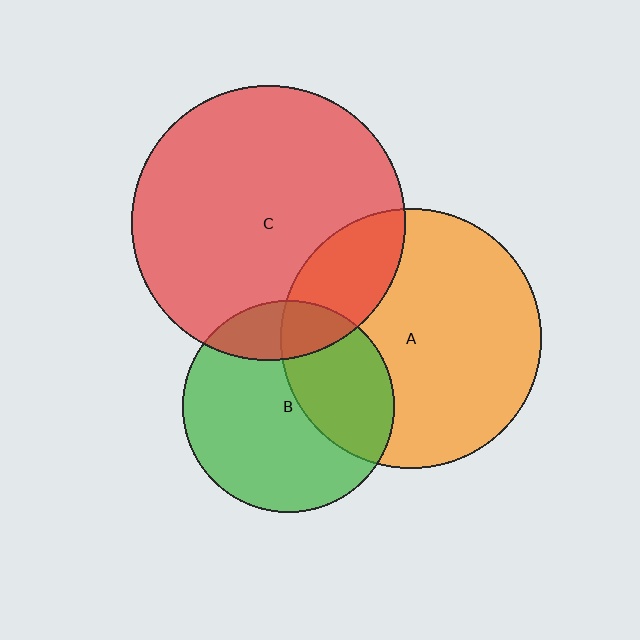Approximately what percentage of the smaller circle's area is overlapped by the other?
Approximately 35%.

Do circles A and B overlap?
Yes.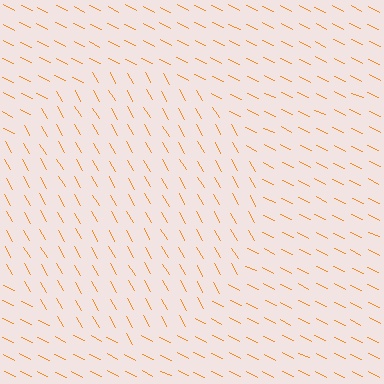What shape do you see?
I see a circle.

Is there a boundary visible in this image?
Yes, there is a texture boundary formed by a change in line orientation.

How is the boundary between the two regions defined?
The boundary is defined purely by a change in line orientation (approximately 34 degrees difference). All lines are the same color and thickness.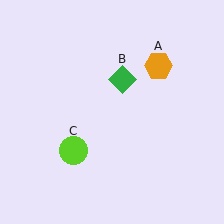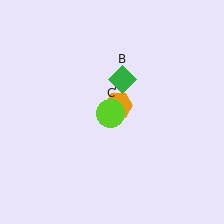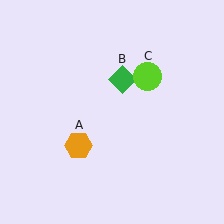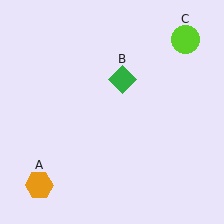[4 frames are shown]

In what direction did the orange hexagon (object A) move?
The orange hexagon (object A) moved down and to the left.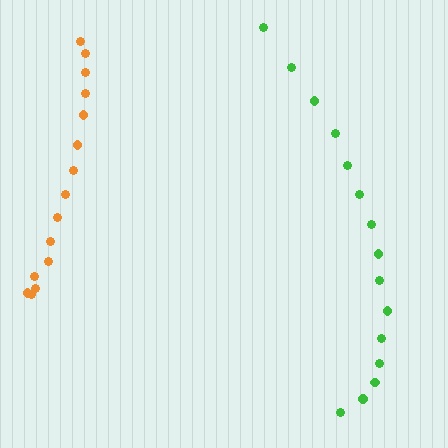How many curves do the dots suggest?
There are 2 distinct paths.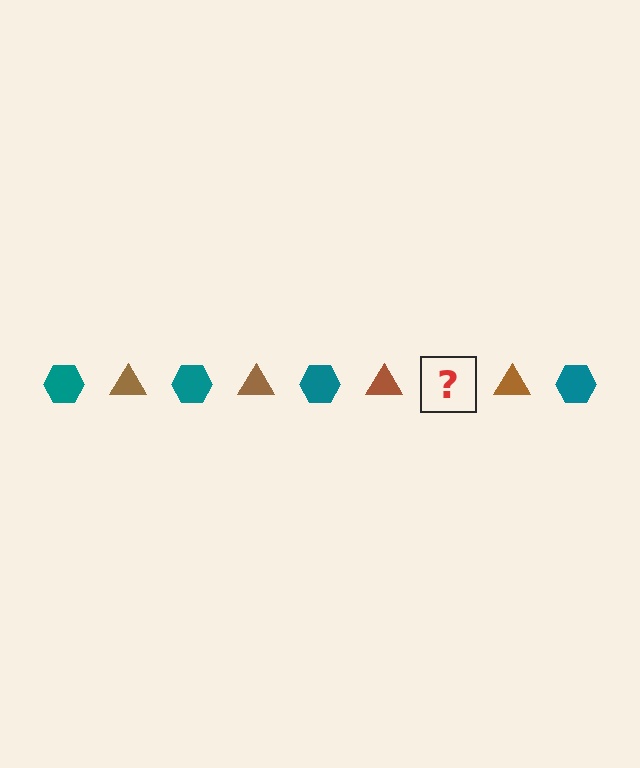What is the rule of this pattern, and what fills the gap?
The rule is that the pattern alternates between teal hexagon and brown triangle. The gap should be filled with a teal hexagon.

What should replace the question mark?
The question mark should be replaced with a teal hexagon.